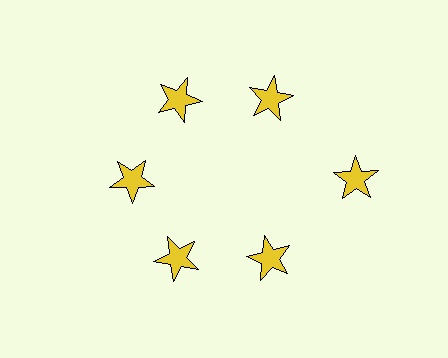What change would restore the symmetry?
The symmetry would be restored by moving it inward, back onto the ring so that all 6 stars sit at equal angles and equal distance from the center.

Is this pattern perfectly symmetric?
No. The 6 yellow stars are arranged in a ring, but one element near the 3 o'clock position is pushed outward from the center, breaking the 6-fold rotational symmetry.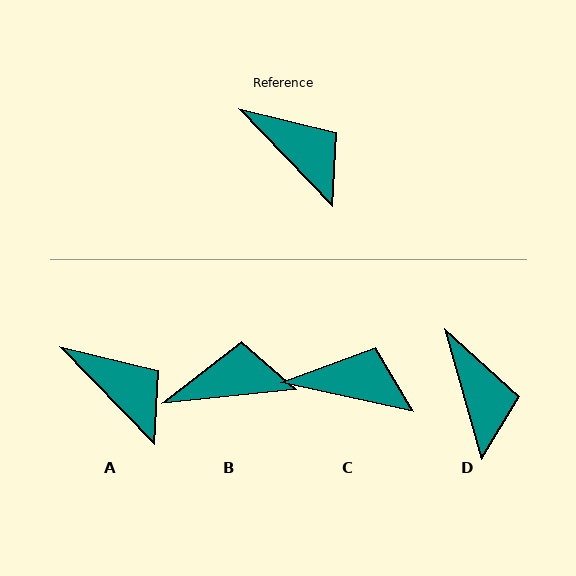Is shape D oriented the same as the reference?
No, it is off by about 28 degrees.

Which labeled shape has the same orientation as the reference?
A.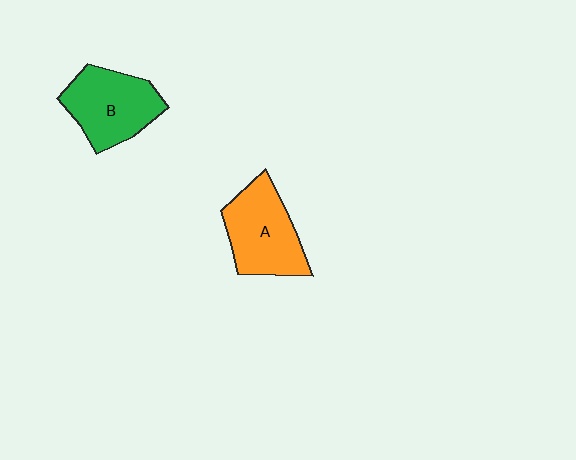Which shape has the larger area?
Shape A (orange).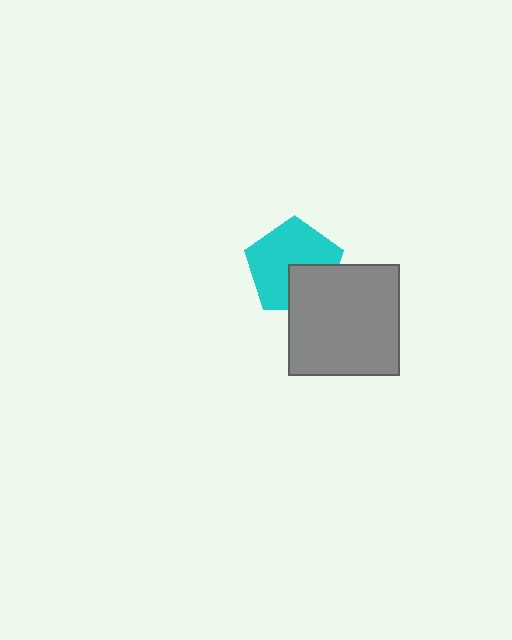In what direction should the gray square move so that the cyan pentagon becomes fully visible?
The gray square should move toward the lower-right. That is the shortest direction to clear the overlap and leave the cyan pentagon fully visible.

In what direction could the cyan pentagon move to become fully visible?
The cyan pentagon could move toward the upper-left. That would shift it out from behind the gray square entirely.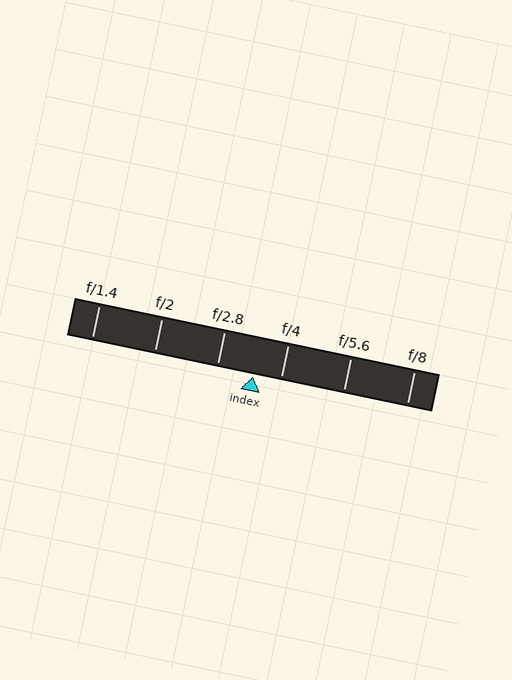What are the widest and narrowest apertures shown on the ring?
The widest aperture shown is f/1.4 and the narrowest is f/8.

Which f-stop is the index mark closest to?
The index mark is closest to f/4.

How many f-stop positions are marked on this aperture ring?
There are 6 f-stop positions marked.